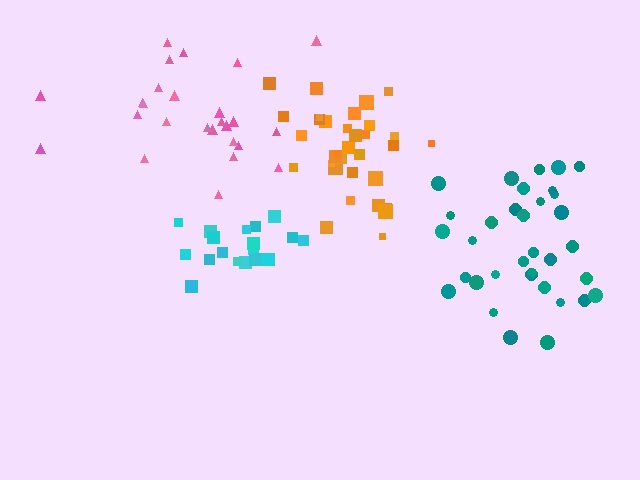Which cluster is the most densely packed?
Cyan.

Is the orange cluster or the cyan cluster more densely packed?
Cyan.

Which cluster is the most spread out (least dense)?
Pink.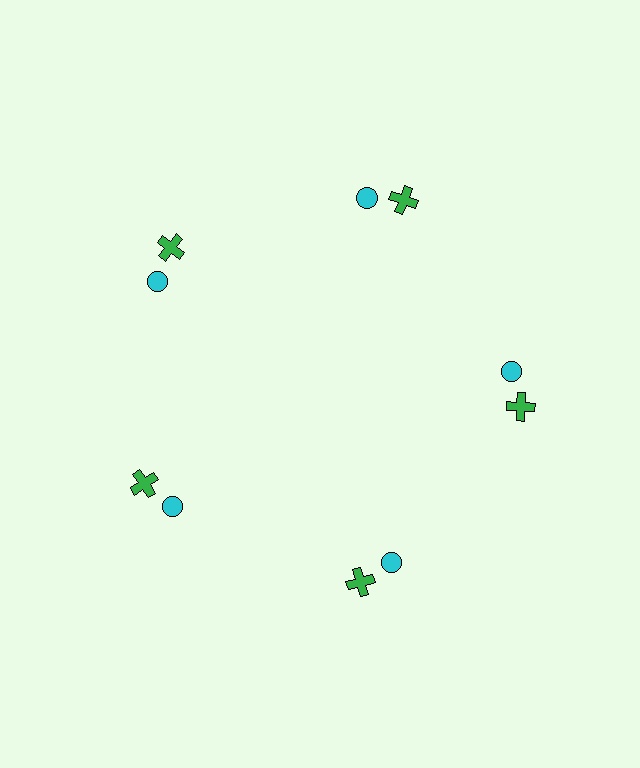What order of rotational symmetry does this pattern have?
This pattern has 5-fold rotational symmetry.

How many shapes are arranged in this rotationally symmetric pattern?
There are 10 shapes, arranged in 5 groups of 2.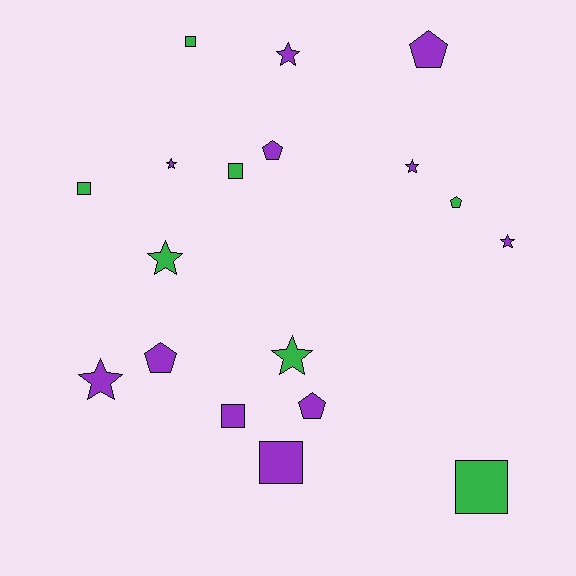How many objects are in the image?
There are 18 objects.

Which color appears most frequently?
Purple, with 11 objects.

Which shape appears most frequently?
Star, with 7 objects.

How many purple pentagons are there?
There are 4 purple pentagons.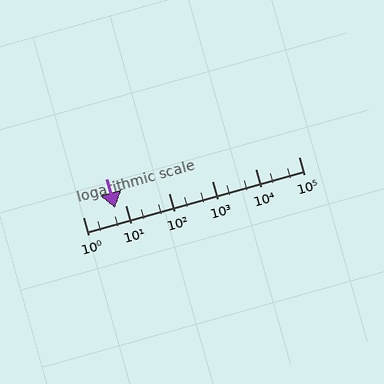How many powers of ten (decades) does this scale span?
The scale spans 5 decades, from 1 to 100000.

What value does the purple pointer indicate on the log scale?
The pointer indicates approximately 5.7.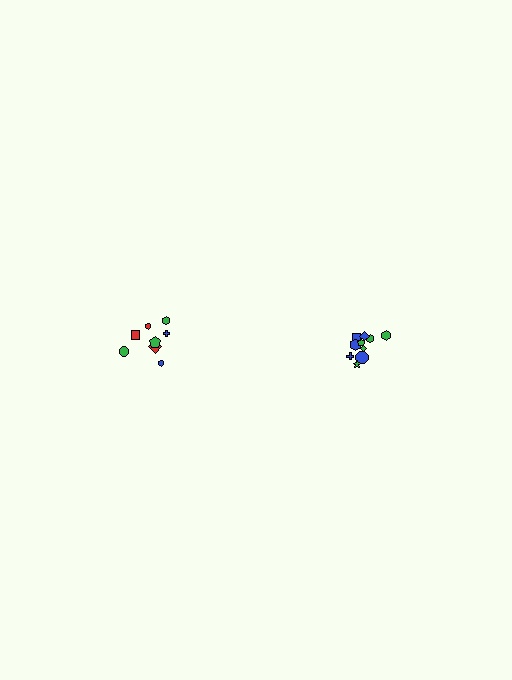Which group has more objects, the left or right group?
The right group.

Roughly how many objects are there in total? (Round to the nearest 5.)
Roughly 20 objects in total.